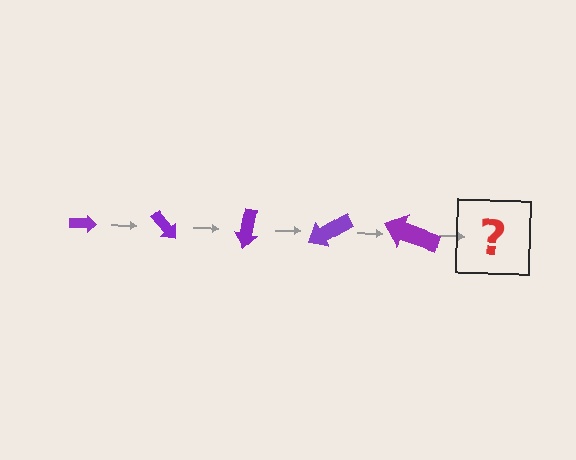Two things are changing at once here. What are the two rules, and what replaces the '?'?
The two rules are that the arrow grows larger each step and it rotates 50 degrees each step. The '?' should be an arrow, larger than the previous one and rotated 250 degrees from the start.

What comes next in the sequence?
The next element should be an arrow, larger than the previous one and rotated 250 degrees from the start.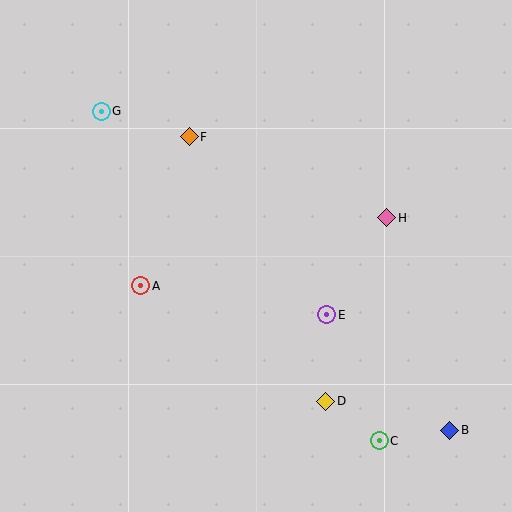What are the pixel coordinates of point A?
Point A is at (141, 286).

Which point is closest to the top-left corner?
Point G is closest to the top-left corner.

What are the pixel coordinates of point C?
Point C is at (379, 441).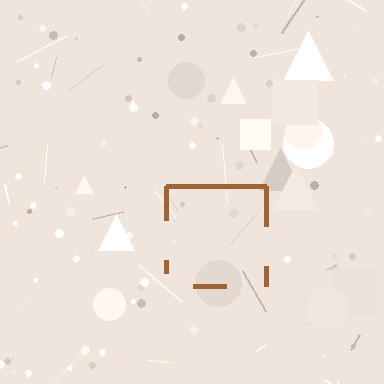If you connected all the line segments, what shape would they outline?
They would outline a square.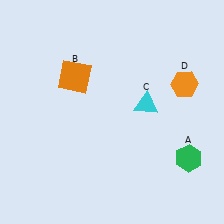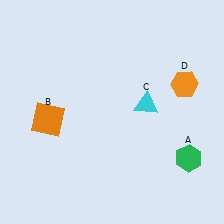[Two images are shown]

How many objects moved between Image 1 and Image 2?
1 object moved between the two images.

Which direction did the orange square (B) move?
The orange square (B) moved down.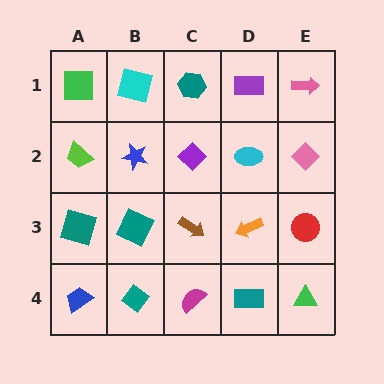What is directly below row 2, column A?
A teal square.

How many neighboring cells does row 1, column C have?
3.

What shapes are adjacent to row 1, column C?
A purple diamond (row 2, column C), a cyan square (row 1, column B), a purple rectangle (row 1, column D).